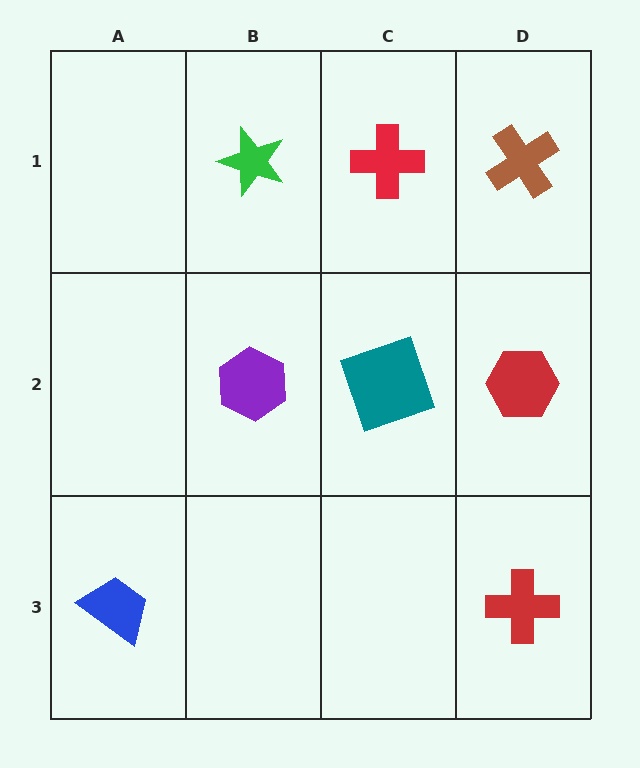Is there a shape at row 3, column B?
No, that cell is empty.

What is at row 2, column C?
A teal square.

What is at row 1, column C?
A red cross.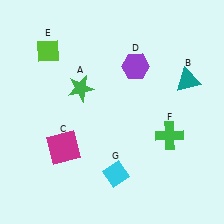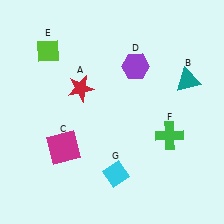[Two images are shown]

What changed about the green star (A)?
In Image 1, A is green. In Image 2, it changed to red.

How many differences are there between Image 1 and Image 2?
There is 1 difference between the two images.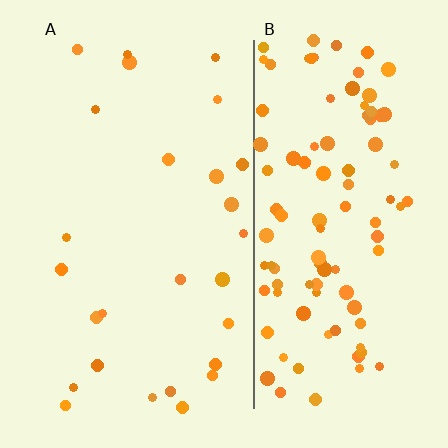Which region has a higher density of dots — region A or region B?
B (the right).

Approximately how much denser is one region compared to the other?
Approximately 4.0× — region B over region A.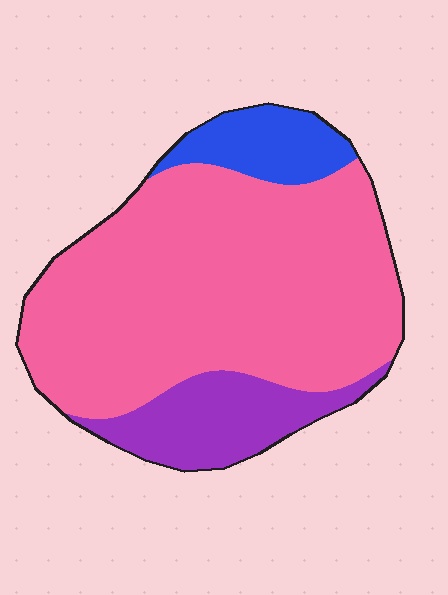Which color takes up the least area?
Blue, at roughly 10%.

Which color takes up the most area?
Pink, at roughly 75%.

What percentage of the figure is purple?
Purple takes up less than a quarter of the figure.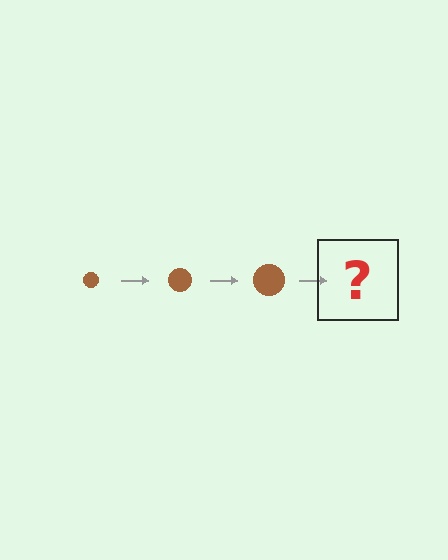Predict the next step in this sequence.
The next step is a brown circle, larger than the previous one.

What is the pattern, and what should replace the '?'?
The pattern is that the circle gets progressively larger each step. The '?' should be a brown circle, larger than the previous one.